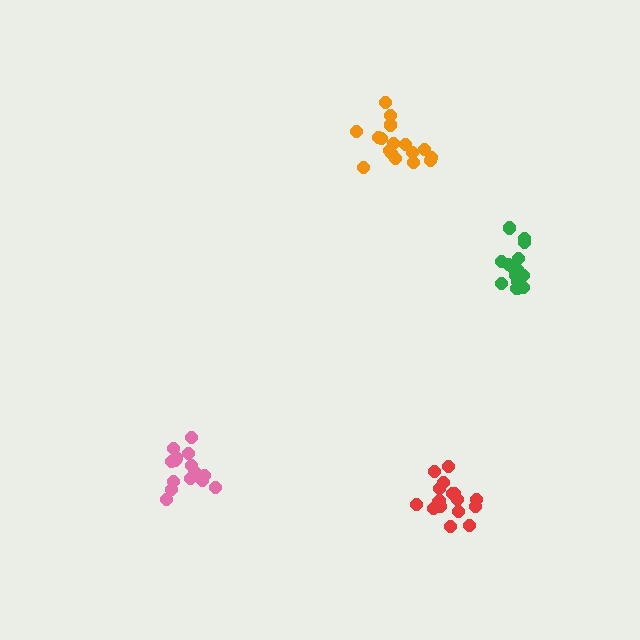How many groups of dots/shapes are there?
There are 4 groups.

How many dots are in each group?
Group 1: 16 dots, Group 2: 17 dots, Group 3: 17 dots, Group 4: 14 dots (64 total).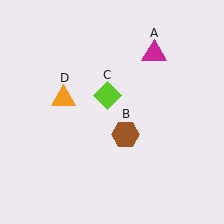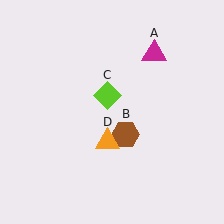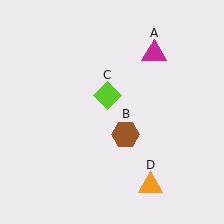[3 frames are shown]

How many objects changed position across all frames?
1 object changed position: orange triangle (object D).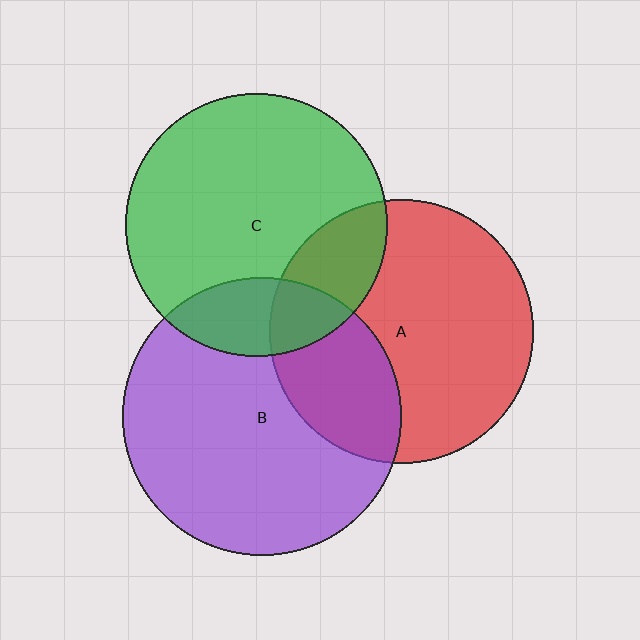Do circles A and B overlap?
Yes.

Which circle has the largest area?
Circle B (purple).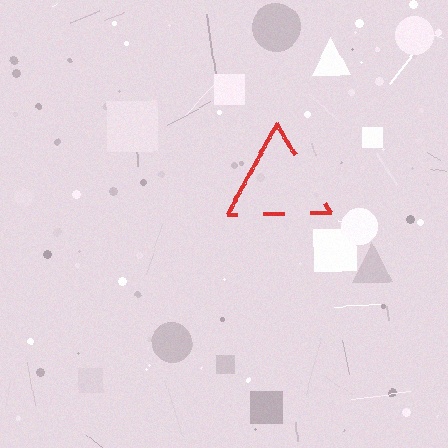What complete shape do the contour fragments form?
The contour fragments form a triangle.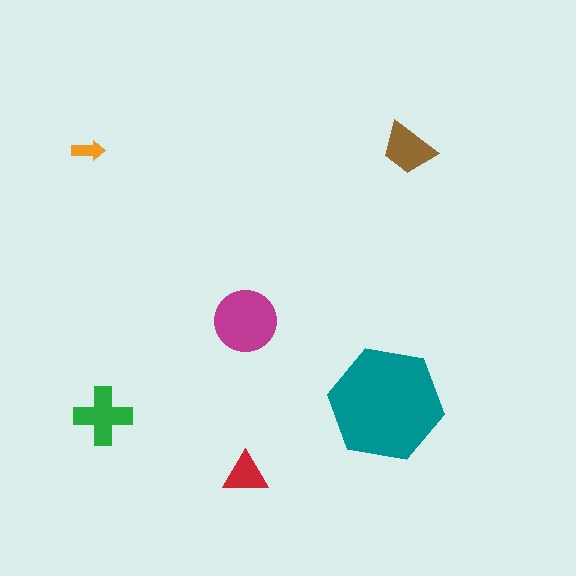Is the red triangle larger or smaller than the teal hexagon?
Smaller.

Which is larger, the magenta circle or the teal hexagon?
The teal hexagon.